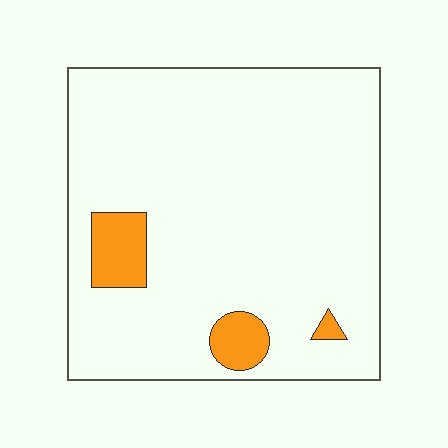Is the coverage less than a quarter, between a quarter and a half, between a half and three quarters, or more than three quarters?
Less than a quarter.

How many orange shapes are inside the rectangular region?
3.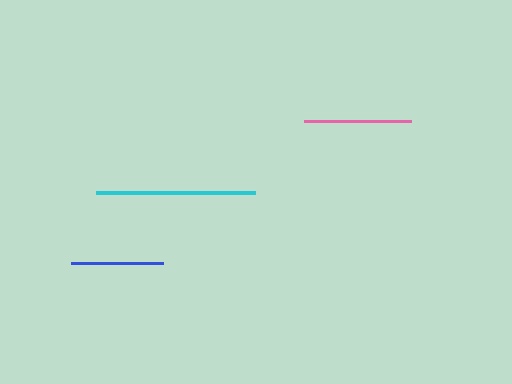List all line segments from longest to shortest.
From longest to shortest: cyan, pink, blue.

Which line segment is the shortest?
The blue line is the shortest at approximately 92 pixels.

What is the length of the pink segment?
The pink segment is approximately 107 pixels long.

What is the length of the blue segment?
The blue segment is approximately 92 pixels long.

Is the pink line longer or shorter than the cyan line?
The cyan line is longer than the pink line.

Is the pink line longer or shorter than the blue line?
The pink line is longer than the blue line.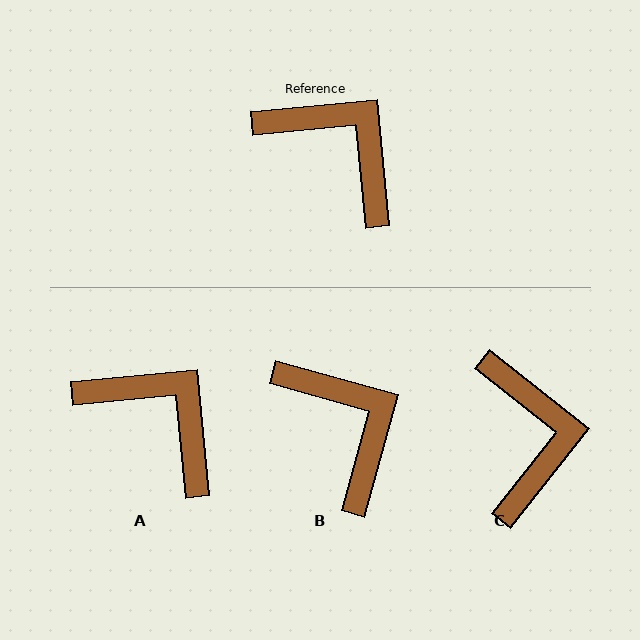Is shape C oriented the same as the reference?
No, it is off by about 44 degrees.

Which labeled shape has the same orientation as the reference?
A.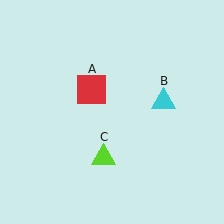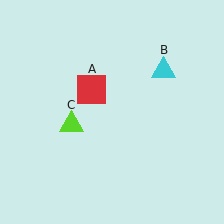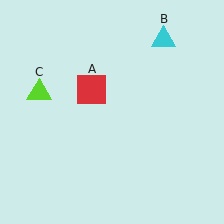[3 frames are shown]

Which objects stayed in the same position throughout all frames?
Red square (object A) remained stationary.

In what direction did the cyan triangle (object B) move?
The cyan triangle (object B) moved up.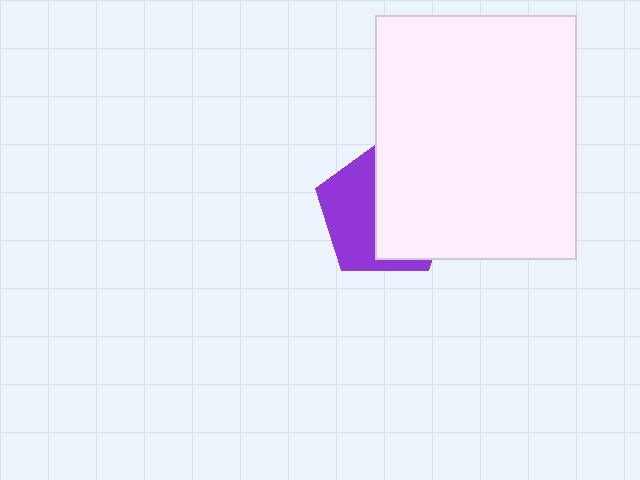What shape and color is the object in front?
The object in front is a white rectangle.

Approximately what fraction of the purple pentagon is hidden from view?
Roughly 55% of the purple pentagon is hidden behind the white rectangle.